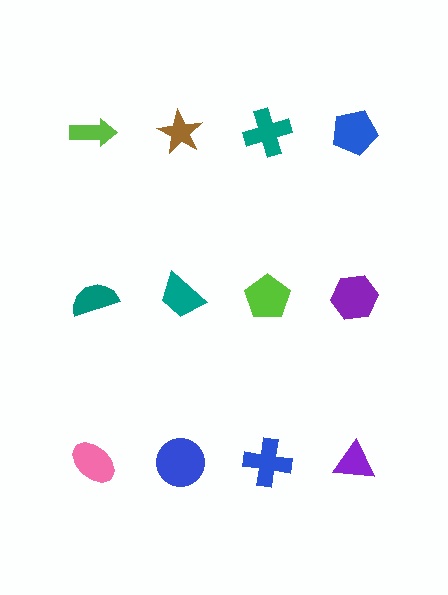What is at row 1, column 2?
A brown star.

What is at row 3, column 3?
A blue cross.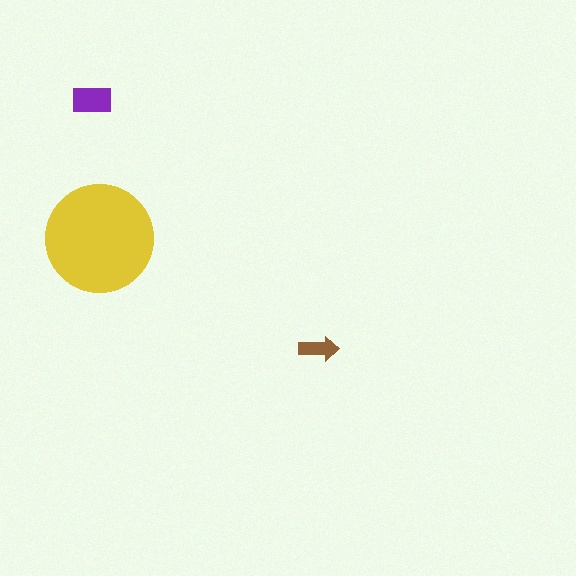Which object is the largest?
The yellow circle.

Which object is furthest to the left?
The purple rectangle is leftmost.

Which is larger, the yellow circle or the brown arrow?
The yellow circle.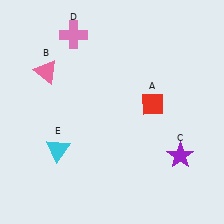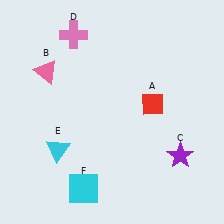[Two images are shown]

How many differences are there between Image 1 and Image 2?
There is 1 difference between the two images.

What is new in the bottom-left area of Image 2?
A cyan square (F) was added in the bottom-left area of Image 2.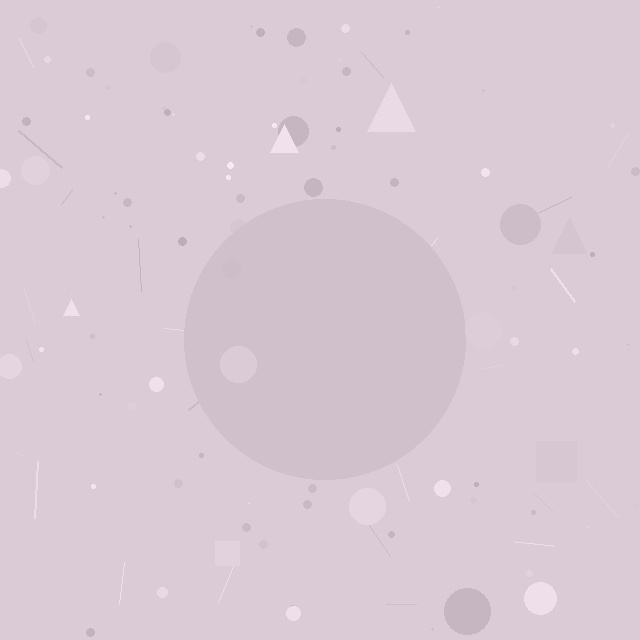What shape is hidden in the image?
A circle is hidden in the image.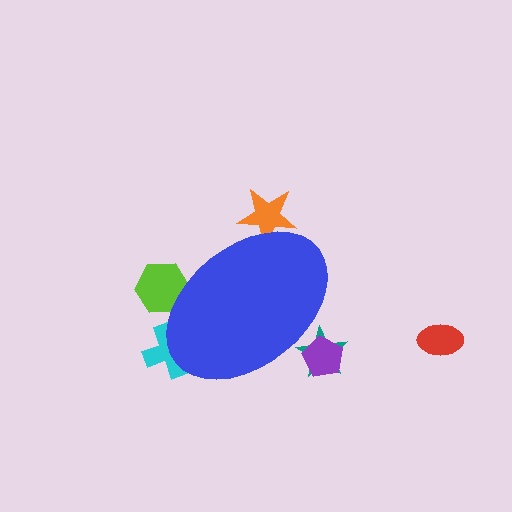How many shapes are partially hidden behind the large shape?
5 shapes are partially hidden.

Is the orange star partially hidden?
Yes, the orange star is partially hidden behind the blue ellipse.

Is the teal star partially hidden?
Yes, the teal star is partially hidden behind the blue ellipse.